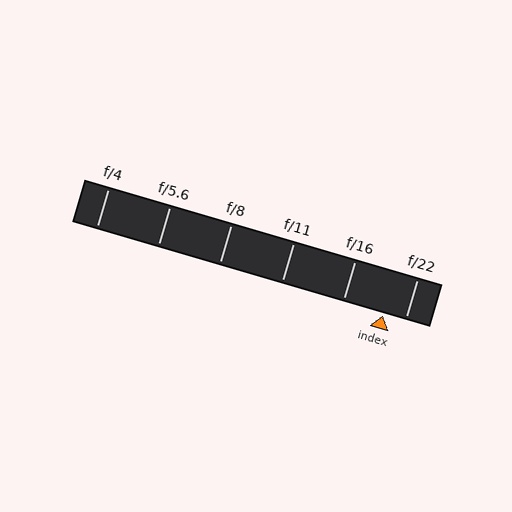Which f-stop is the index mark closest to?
The index mark is closest to f/22.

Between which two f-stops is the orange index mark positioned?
The index mark is between f/16 and f/22.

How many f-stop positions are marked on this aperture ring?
There are 6 f-stop positions marked.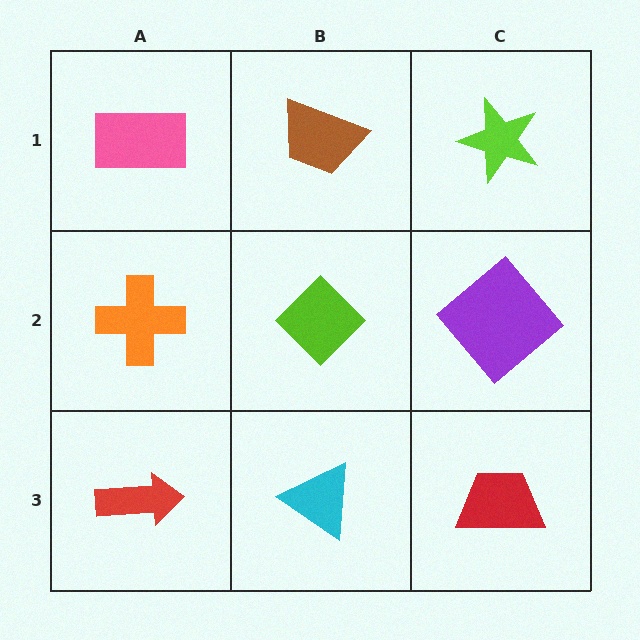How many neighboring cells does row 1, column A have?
2.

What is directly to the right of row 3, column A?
A cyan triangle.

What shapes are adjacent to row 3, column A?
An orange cross (row 2, column A), a cyan triangle (row 3, column B).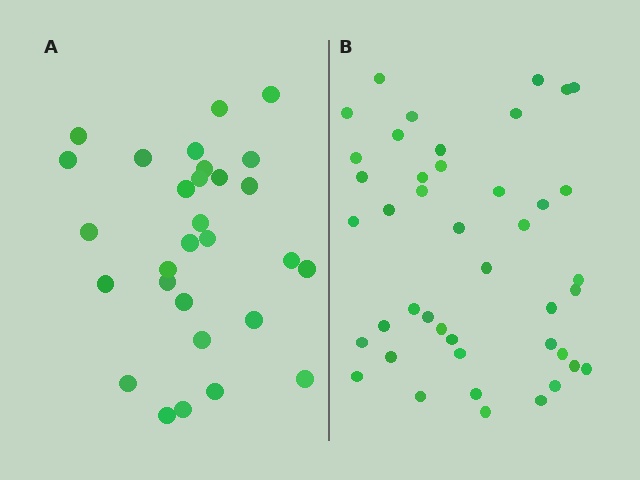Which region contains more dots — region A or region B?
Region B (the right region) has more dots.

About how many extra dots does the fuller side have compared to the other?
Region B has approximately 15 more dots than region A.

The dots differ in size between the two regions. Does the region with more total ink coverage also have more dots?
No. Region A has more total ink coverage because its dots are larger, but region B actually contains more individual dots. Total area can be misleading — the number of items is what matters here.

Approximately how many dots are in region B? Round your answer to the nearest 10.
About 40 dots. (The exact count is 43, which rounds to 40.)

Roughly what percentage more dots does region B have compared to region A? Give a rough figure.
About 50% more.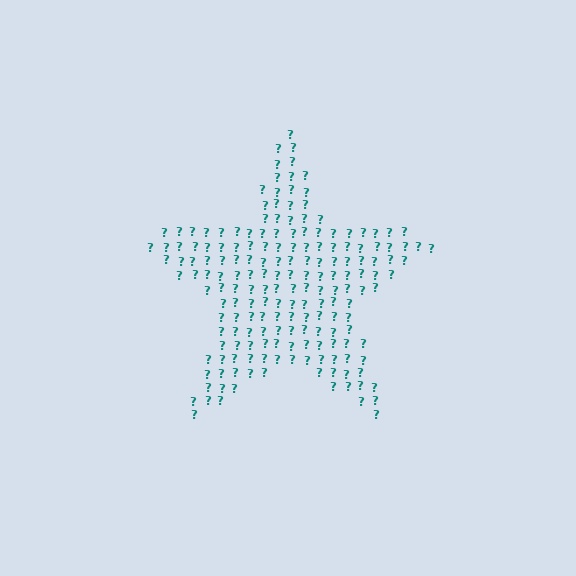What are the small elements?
The small elements are question marks.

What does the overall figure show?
The overall figure shows a star.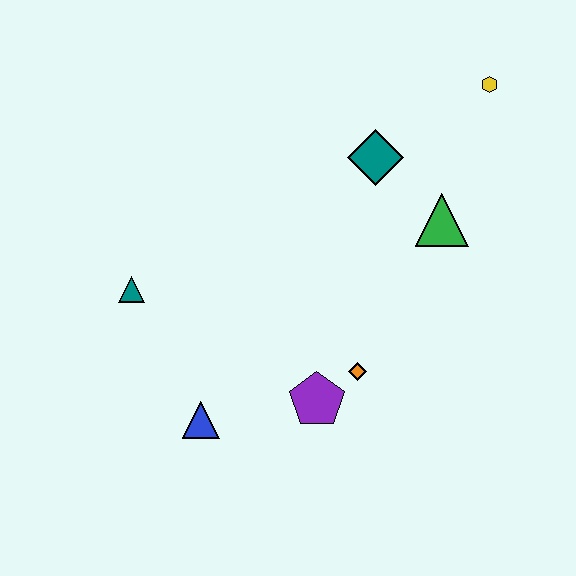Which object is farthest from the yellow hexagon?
The blue triangle is farthest from the yellow hexagon.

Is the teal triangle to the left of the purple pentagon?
Yes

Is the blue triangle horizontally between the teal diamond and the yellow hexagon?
No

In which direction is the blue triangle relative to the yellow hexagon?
The blue triangle is below the yellow hexagon.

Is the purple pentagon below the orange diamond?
Yes